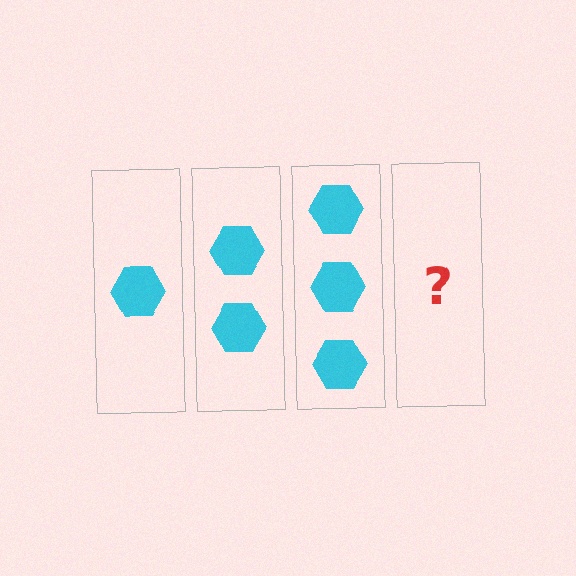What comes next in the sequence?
The next element should be 4 hexagons.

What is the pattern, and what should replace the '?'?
The pattern is that each step adds one more hexagon. The '?' should be 4 hexagons.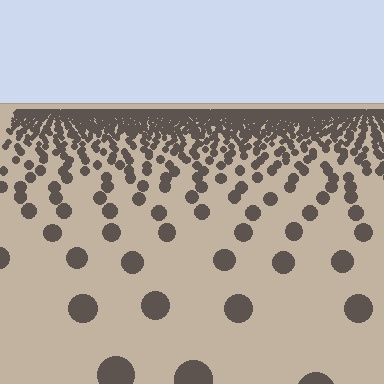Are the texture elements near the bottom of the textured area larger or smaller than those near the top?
Larger. Near the bottom, elements are closer to the viewer and appear at a bigger on-screen size.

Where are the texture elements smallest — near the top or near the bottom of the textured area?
Near the top.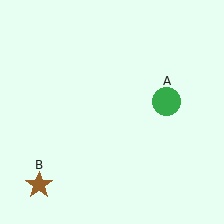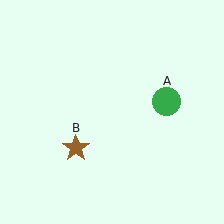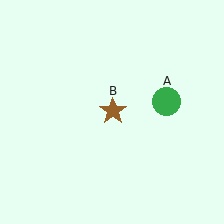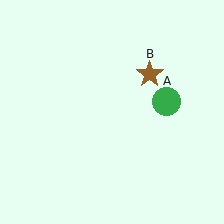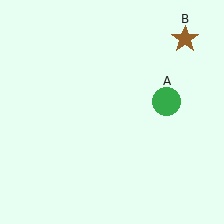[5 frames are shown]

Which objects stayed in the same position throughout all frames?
Green circle (object A) remained stationary.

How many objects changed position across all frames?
1 object changed position: brown star (object B).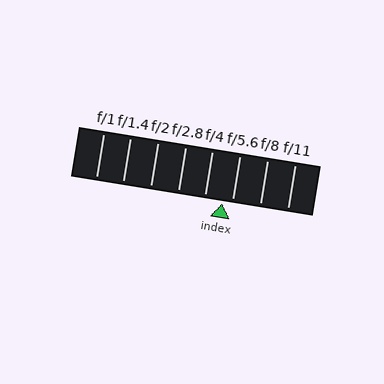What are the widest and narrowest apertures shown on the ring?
The widest aperture shown is f/1 and the narrowest is f/11.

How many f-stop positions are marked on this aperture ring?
There are 8 f-stop positions marked.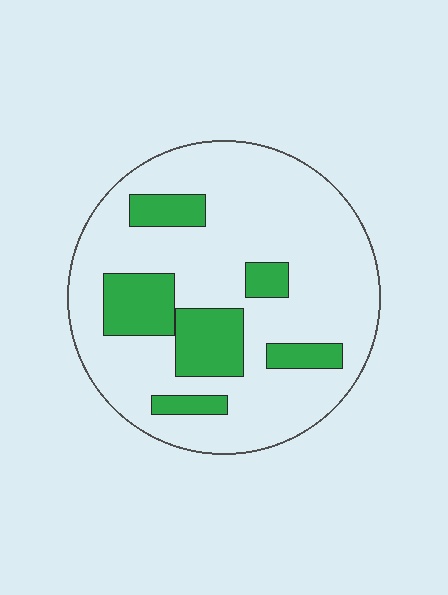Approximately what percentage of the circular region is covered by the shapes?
Approximately 20%.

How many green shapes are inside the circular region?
6.